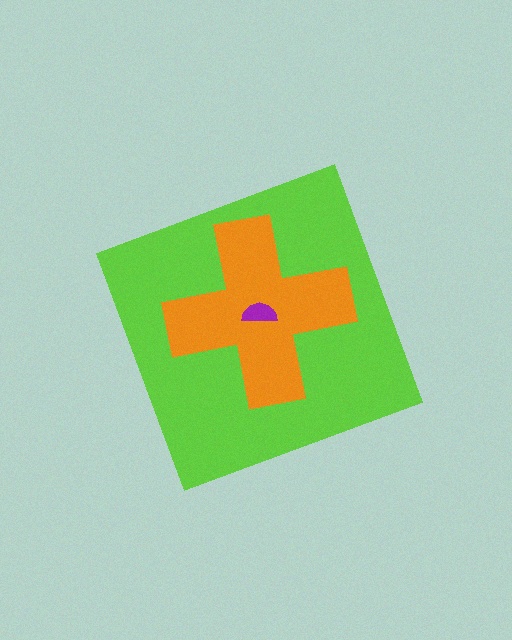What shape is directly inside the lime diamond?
The orange cross.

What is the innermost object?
The purple semicircle.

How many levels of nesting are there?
3.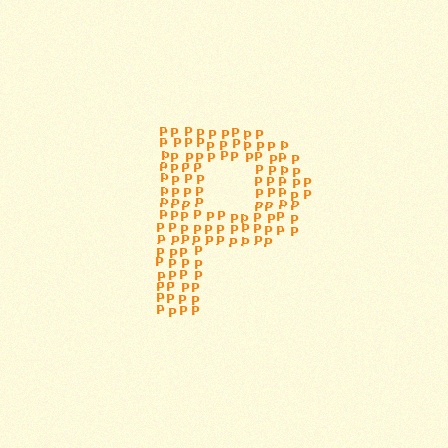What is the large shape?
The large shape is the letter P.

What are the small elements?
The small elements are letter P's.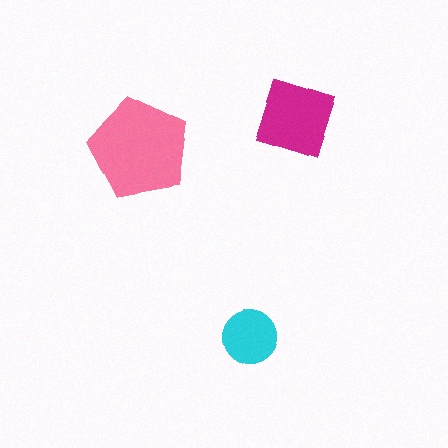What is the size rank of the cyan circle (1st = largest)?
3rd.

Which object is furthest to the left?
The pink pentagon is leftmost.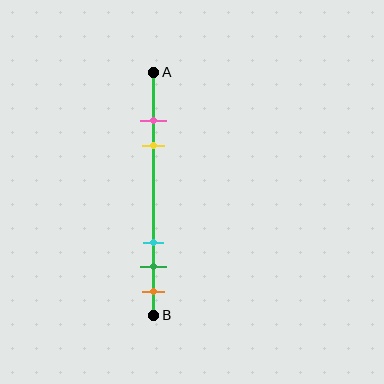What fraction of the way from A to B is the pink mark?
The pink mark is approximately 20% (0.2) of the way from A to B.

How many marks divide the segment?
There are 5 marks dividing the segment.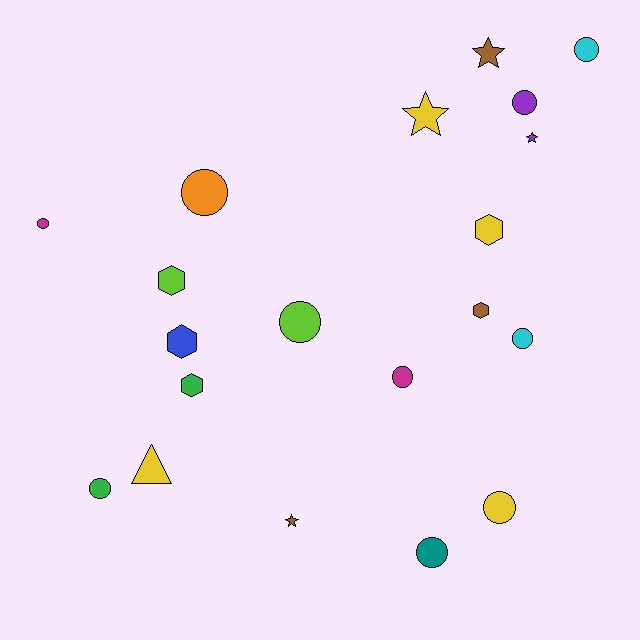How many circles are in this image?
There are 10 circles.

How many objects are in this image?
There are 20 objects.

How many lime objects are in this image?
There are 2 lime objects.